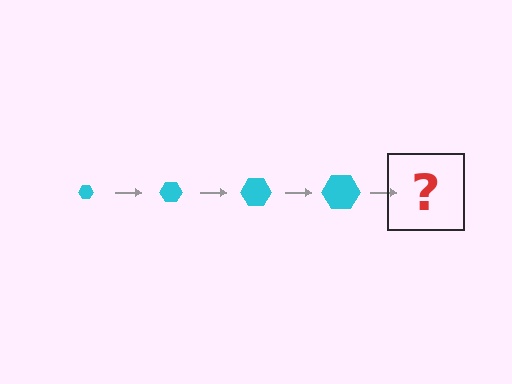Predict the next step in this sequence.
The next step is a cyan hexagon, larger than the previous one.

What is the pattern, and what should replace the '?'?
The pattern is that the hexagon gets progressively larger each step. The '?' should be a cyan hexagon, larger than the previous one.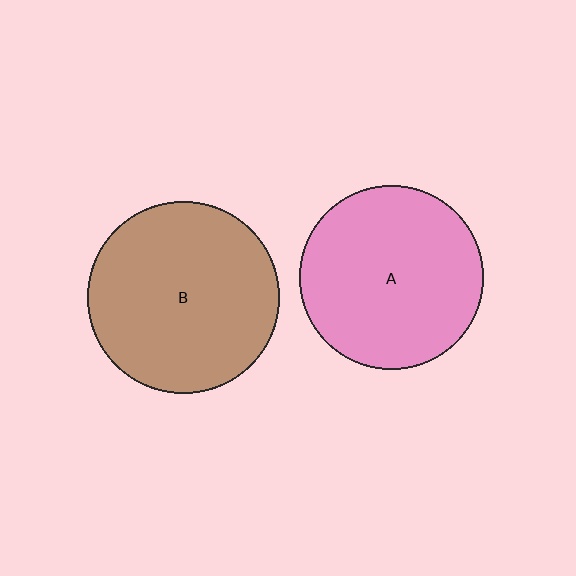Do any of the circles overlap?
No, none of the circles overlap.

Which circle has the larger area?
Circle B (brown).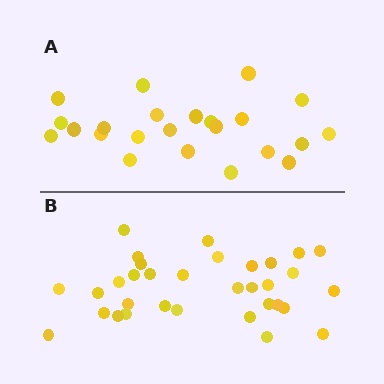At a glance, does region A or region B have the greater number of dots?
Region B (the bottom region) has more dots.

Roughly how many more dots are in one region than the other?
Region B has roughly 10 or so more dots than region A.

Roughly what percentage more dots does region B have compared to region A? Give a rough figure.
About 45% more.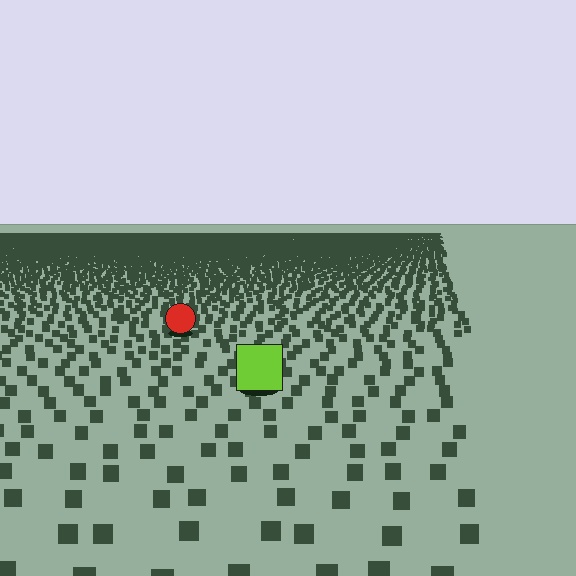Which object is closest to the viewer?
The lime square is closest. The texture marks near it are larger and more spread out.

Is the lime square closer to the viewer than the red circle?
Yes. The lime square is closer — you can tell from the texture gradient: the ground texture is coarser near it.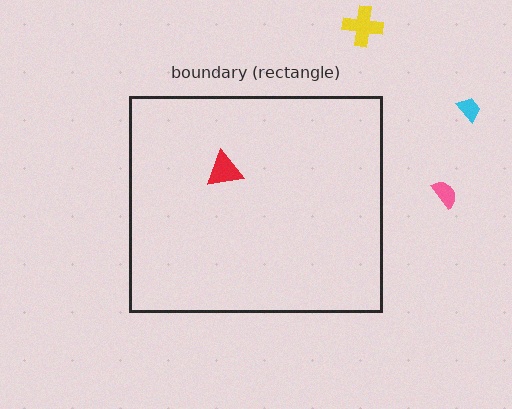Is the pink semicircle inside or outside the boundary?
Outside.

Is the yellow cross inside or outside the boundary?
Outside.